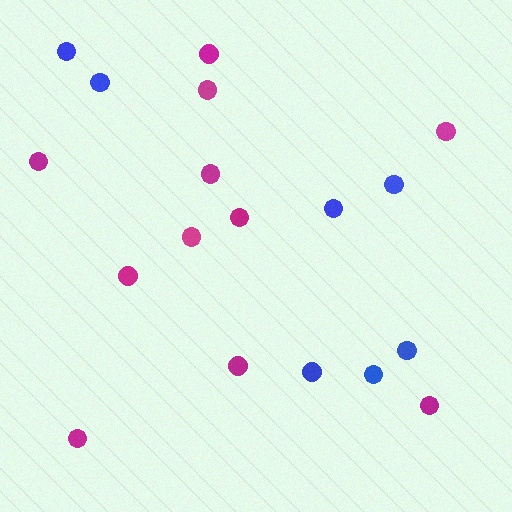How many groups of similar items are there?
There are 2 groups: one group of blue circles (7) and one group of magenta circles (11).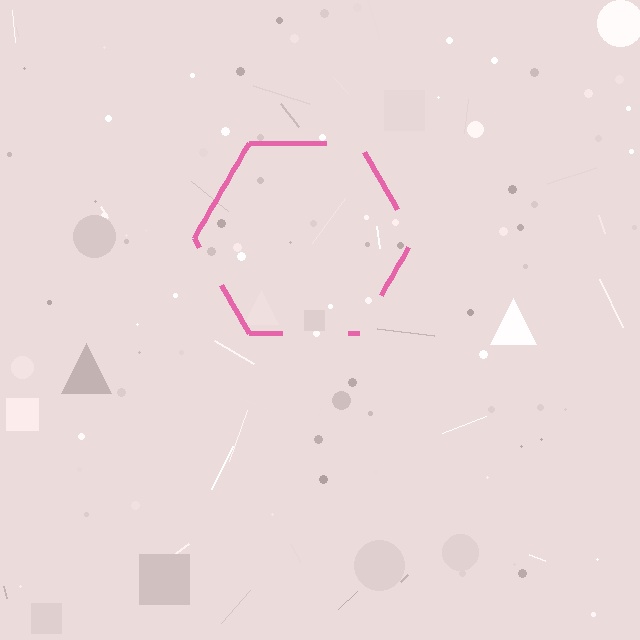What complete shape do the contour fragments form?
The contour fragments form a hexagon.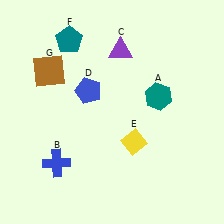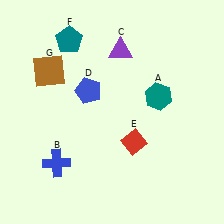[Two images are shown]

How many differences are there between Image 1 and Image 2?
There is 1 difference between the two images.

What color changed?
The diamond (E) changed from yellow in Image 1 to red in Image 2.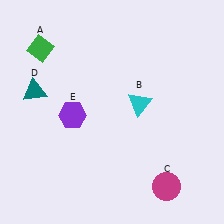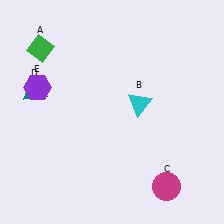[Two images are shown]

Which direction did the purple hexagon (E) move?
The purple hexagon (E) moved left.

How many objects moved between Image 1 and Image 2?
1 object moved between the two images.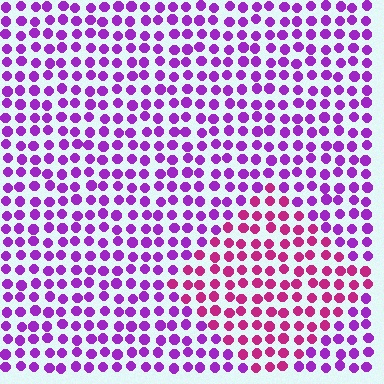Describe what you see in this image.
The image is filled with small purple elements in a uniform arrangement. A diamond-shaped region is visible where the elements are tinted to a slightly different hue, forming a subtle color boundary.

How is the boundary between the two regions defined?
The boundary is defined purely by a slight shift in hue (about 38 degrees). Spacing, size, and orientation are identical on both sides.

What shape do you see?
I see a diamond.